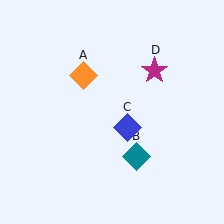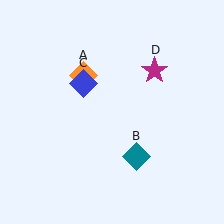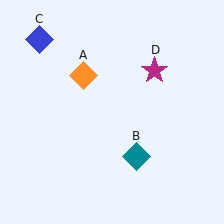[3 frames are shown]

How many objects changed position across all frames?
1 object changed position: blue diamond (object C).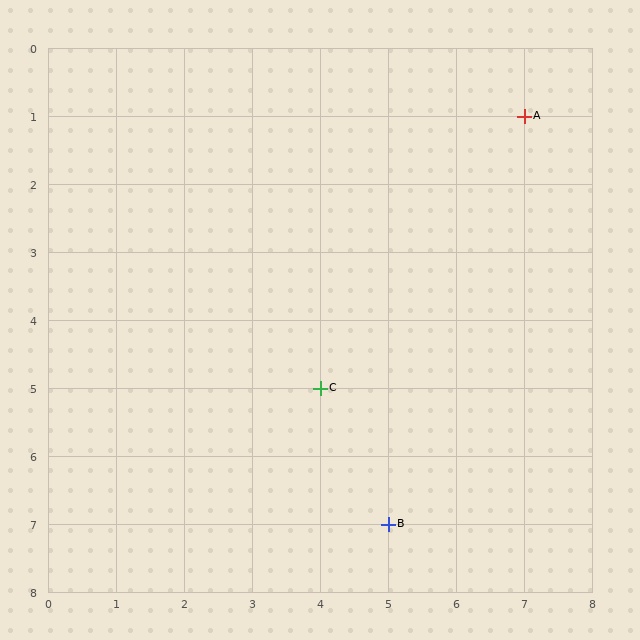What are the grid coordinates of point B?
Point B is at grid coordinates (5, 7).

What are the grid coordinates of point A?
Point A is at grid coordinates (7, 1).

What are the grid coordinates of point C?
Point C is at grid coordinates (4, 5).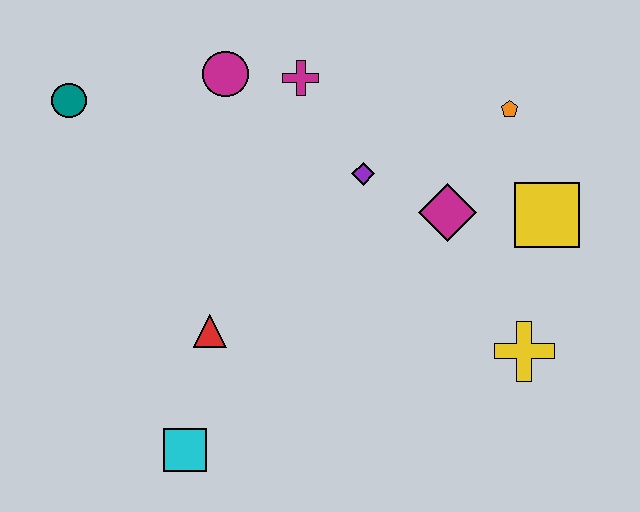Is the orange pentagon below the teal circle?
Yes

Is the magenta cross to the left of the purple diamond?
Yes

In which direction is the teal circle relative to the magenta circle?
The teal circle is to the left of the magenta circle.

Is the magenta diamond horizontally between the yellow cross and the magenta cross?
Yes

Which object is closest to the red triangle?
The cyan square is closest to the red triangle.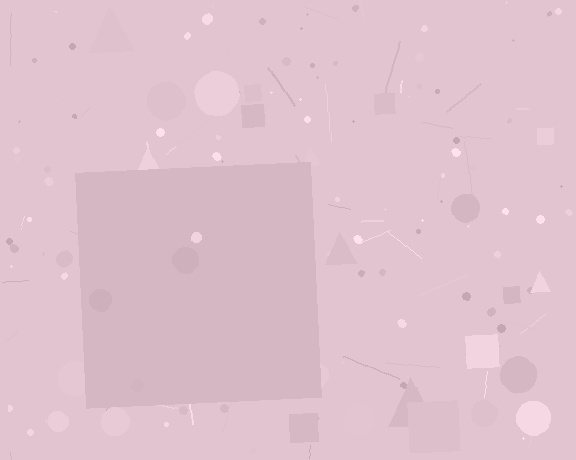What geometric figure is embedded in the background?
A square is embedded in the background.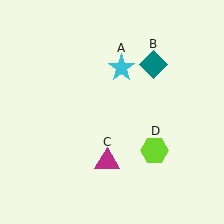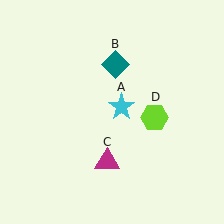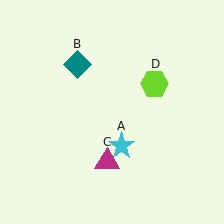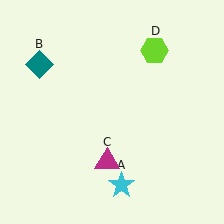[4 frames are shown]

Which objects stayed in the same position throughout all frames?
Magenta triangle (object C) remained stationary.